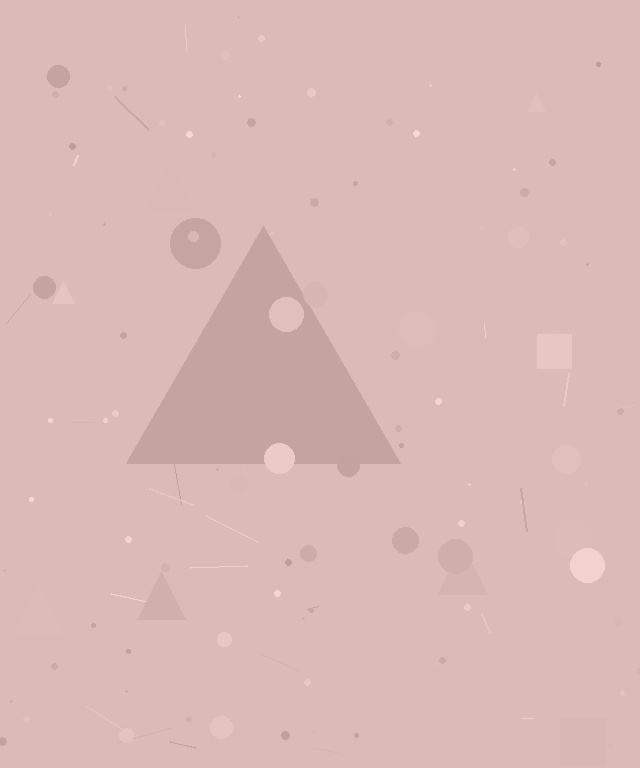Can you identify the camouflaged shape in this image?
The camouflaged shape is a triangle.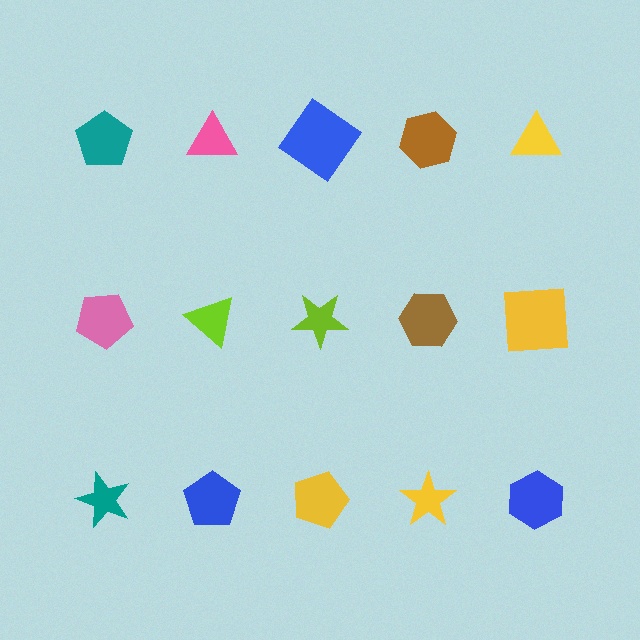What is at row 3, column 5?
A blue hexagon.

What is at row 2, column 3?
A lime star.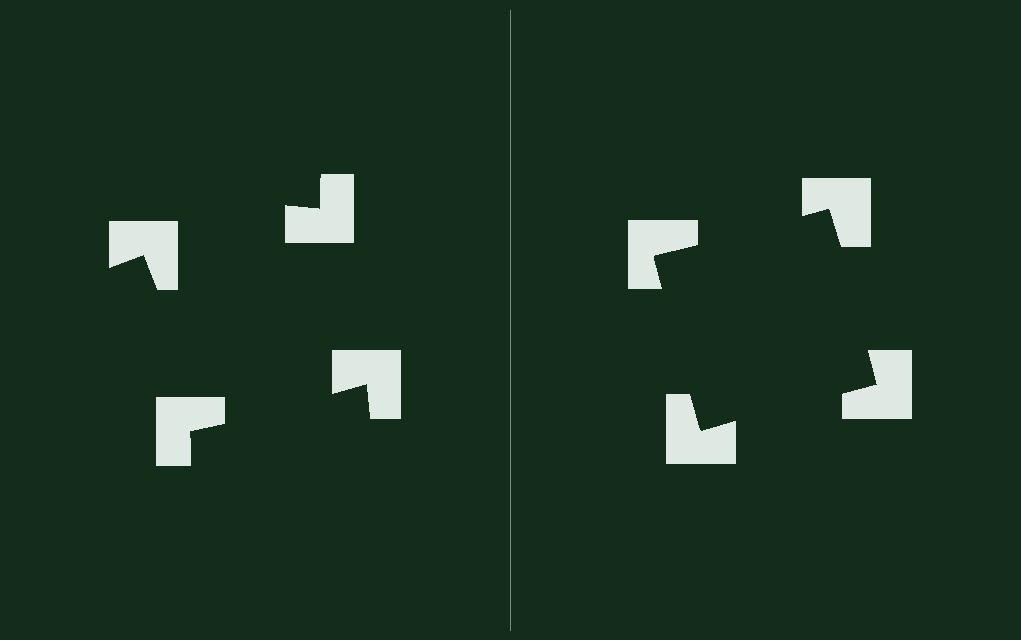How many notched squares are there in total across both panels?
8 — 4 on each side.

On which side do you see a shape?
An illusory square appears on the right side. On the left side the wedge cuts are rotated, so no coherent shape forms.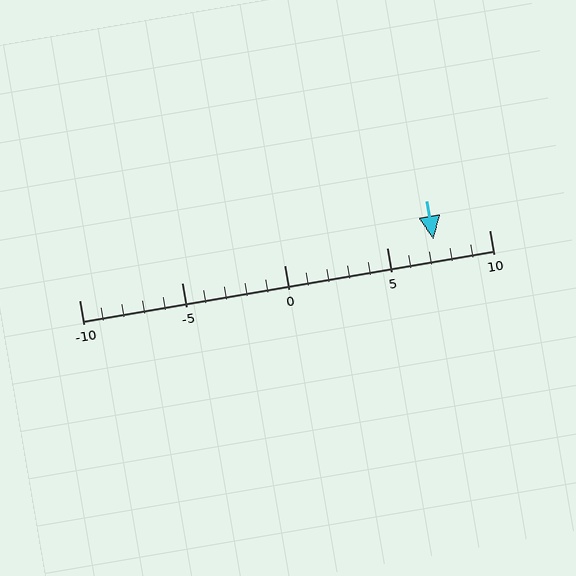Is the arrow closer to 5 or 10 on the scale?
The arrow is closer to 5.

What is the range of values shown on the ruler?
The ruler shows values from -10 to 10.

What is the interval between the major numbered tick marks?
The major tick marks are spaced 5 units apart.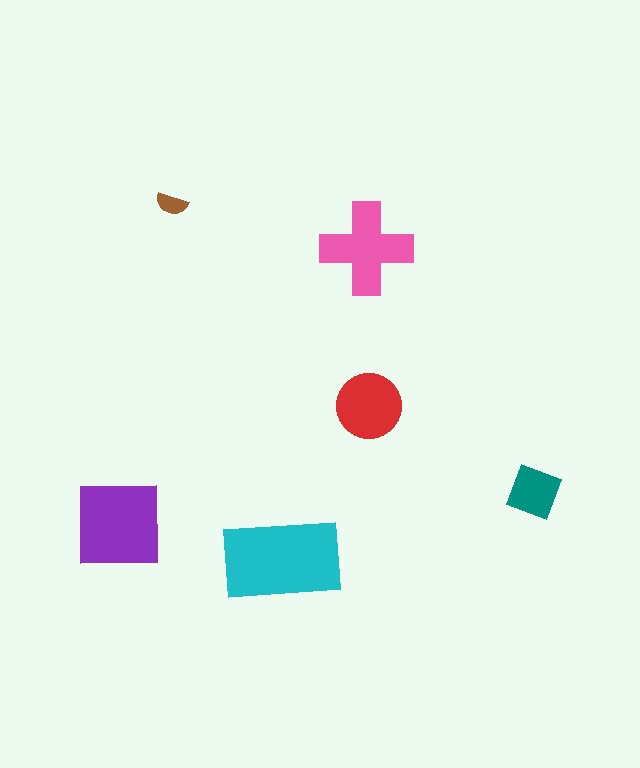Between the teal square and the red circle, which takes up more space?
The red circle.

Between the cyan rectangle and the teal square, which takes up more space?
The cyan rectangle.